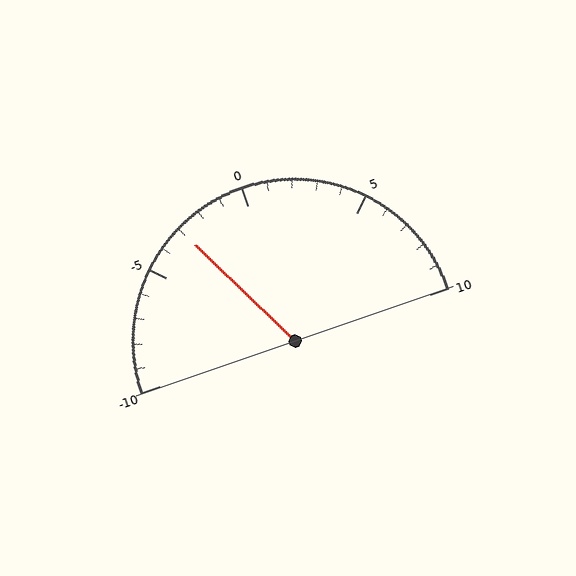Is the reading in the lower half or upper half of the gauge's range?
The reading is in the lower half of the range (-10 to 10).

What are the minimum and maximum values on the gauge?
The gauge ranges from -10 to 10.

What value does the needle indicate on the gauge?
The needle indicates approximately -3.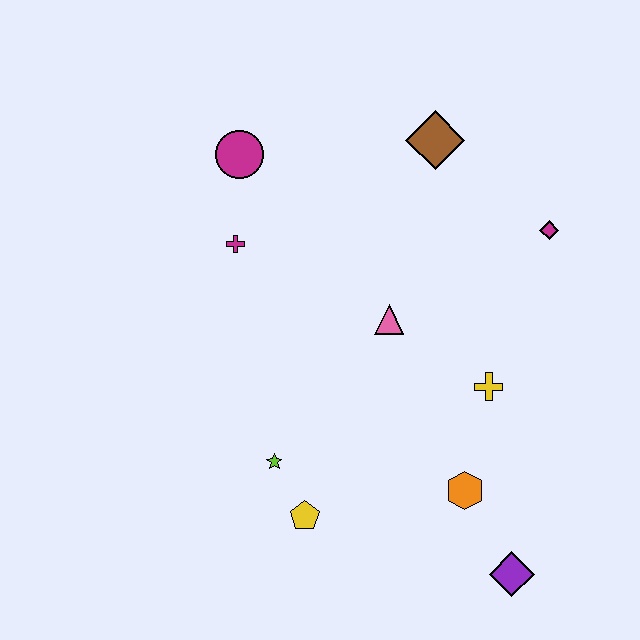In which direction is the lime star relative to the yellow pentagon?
The lime star is above the yellow pentagon.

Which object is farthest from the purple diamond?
The magenta circle is farthest from the purple diamond.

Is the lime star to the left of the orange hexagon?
Yes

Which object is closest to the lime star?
The yellow pentagon is closest to the lime star.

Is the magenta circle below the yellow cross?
No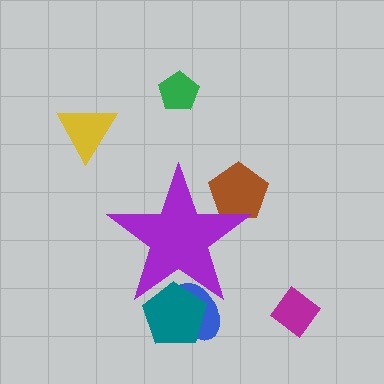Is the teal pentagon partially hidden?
Yes, the teal pentagon is partially hidden behind the purple star.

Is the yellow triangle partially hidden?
No, the yellow triangle is fully visible.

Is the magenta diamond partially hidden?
No, the magenta diamond is fully visible.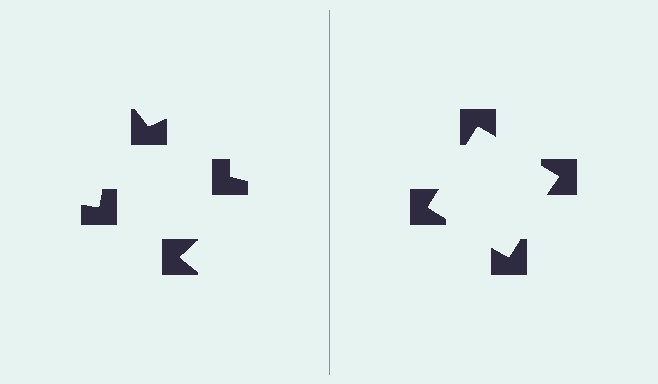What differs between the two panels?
The notched squares are positioned identically on both sides; only the wedge orientations differ. On the right they align to a square; on the left they are misaligned.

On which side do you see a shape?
An illusory square appears on the right side. On the left side the wedge cuts are rotated, so no coherent shape forms.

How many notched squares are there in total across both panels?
8 — 4 on each side.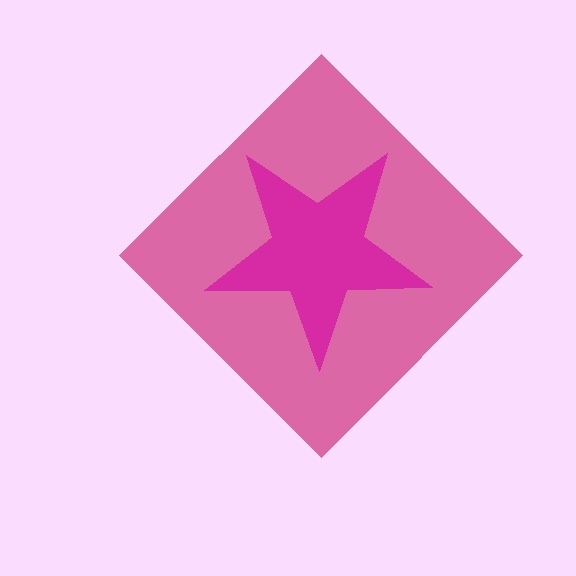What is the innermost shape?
The magenta star.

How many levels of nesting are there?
2.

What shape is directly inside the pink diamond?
The magenta star.